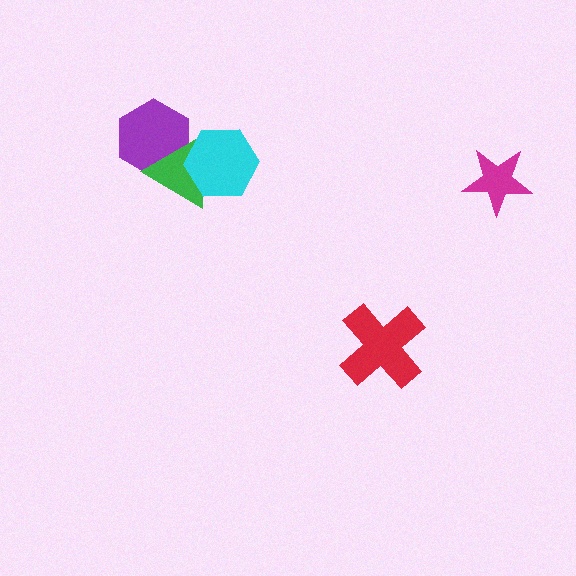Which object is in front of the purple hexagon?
The green triangle is in front of the purple hexagon.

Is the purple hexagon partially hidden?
Yes, it is partially covered by another shape.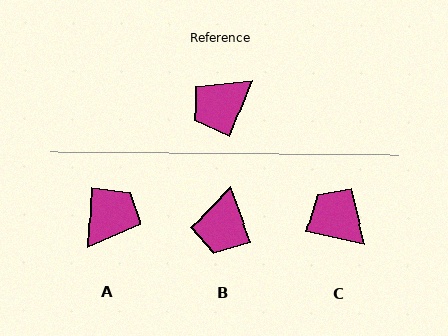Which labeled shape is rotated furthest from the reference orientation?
A, about 162 degrees away.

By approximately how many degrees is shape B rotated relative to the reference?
Approximately 41 degrees counter-clockwise.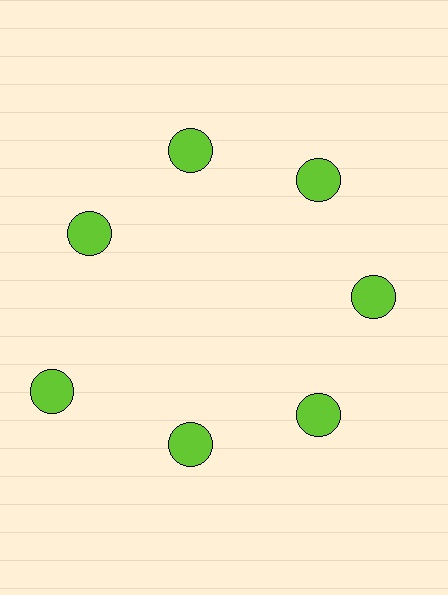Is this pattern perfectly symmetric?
No. The 7 lime circles are arranged in a ring, but one element near the 8 o'clock position is pushed outward from the center, breaking the 7-fold rotational symmetry.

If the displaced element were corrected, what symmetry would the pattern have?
It would have 7-fold rotational symmetry — the pattern would map onto itself every 51 degrees.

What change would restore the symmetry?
The symmetry would be restored by moving it inward, back onto the ring so that all 7 circles sit at equal angles and equal distance from the center.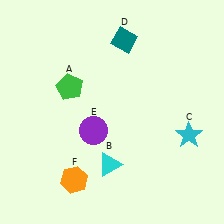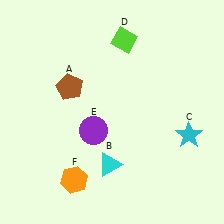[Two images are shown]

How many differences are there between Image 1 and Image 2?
There are 2 differences between the two images.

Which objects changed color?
A changed from green to brown. D changed from teal to lime.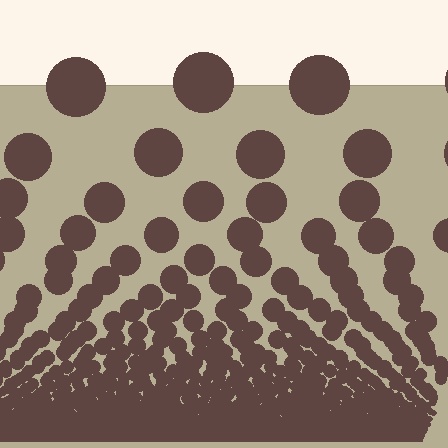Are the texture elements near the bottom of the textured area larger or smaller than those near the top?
Smaller. The gradient is inverted — elements near the bottom are smaller and denser.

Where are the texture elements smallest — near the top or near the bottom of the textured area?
Near the bottom.